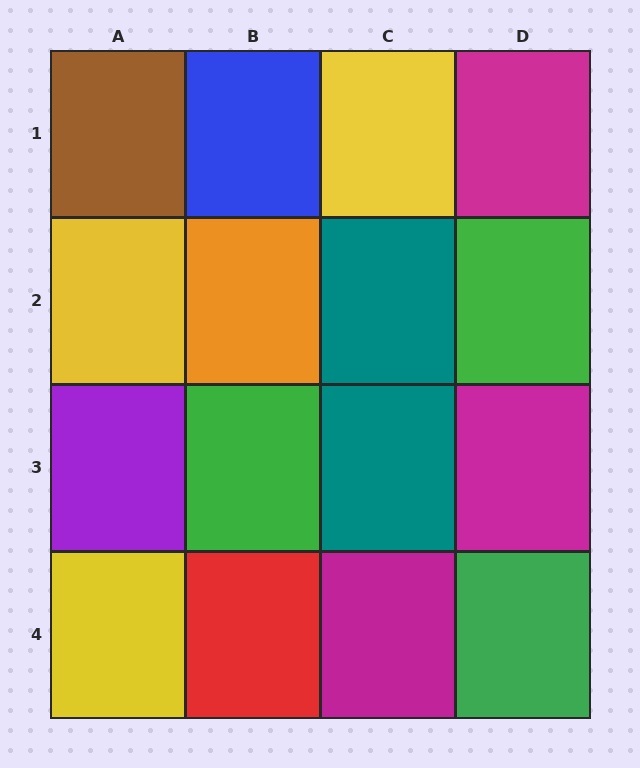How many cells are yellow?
3 cells are yellow.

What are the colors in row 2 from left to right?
Yellow, orange, teal, green.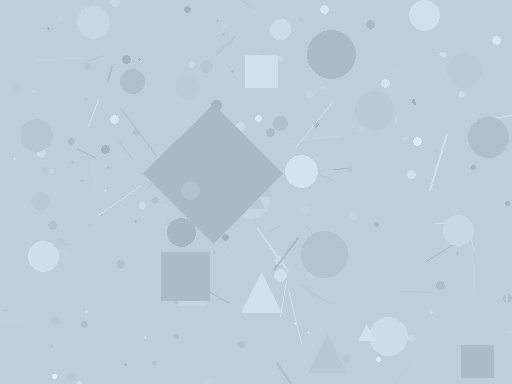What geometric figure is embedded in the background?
A diamond is embedded in the background.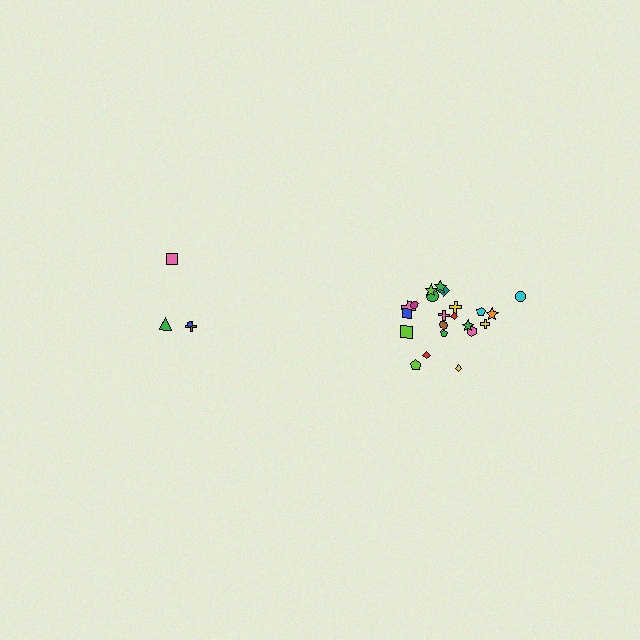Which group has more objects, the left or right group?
The right group.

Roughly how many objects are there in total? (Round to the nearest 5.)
Roughly 25 objects in total.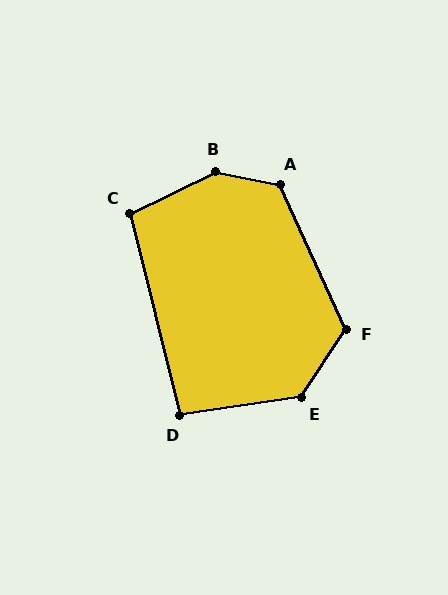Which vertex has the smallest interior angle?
D, at approximately 95 degrees.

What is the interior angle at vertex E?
Approximately 132 degrees (obtuse).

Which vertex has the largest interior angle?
B, at approximately 143 degrees.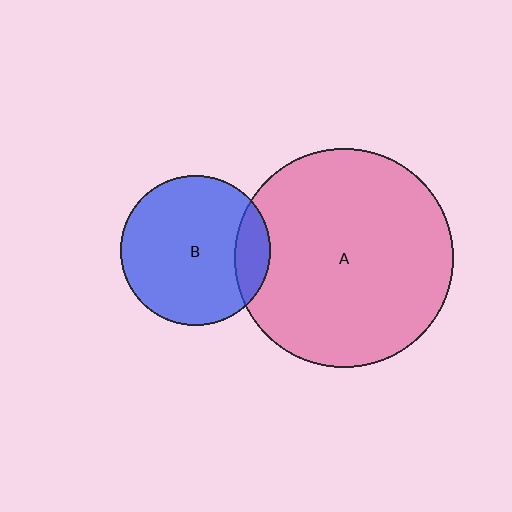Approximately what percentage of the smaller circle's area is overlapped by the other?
Approximately 15%.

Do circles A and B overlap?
Yes.